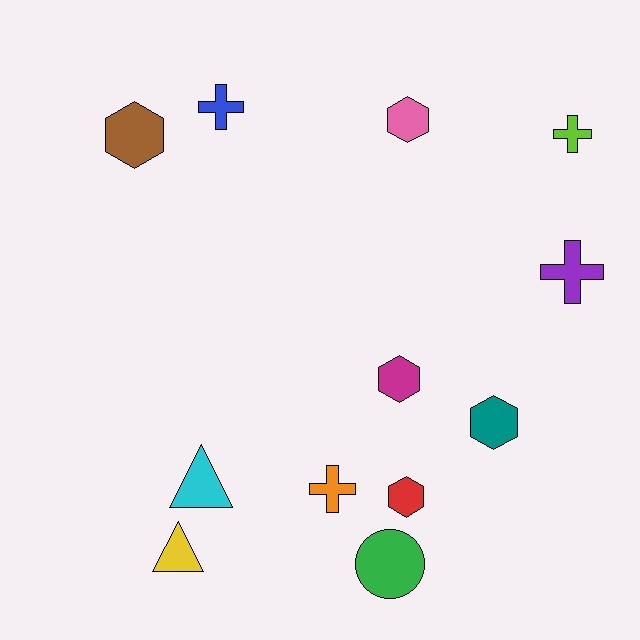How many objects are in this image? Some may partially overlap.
There are 12 objects.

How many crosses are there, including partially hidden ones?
There are 4 crosses.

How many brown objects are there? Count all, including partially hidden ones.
There is 1 brown object.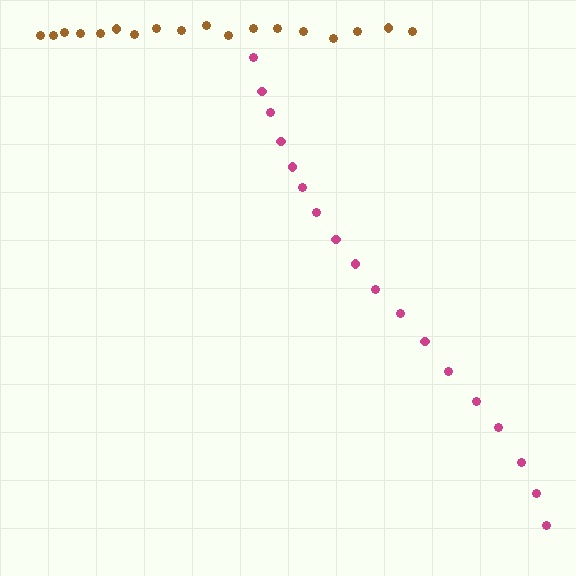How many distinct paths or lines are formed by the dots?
There are 2 distinct paths.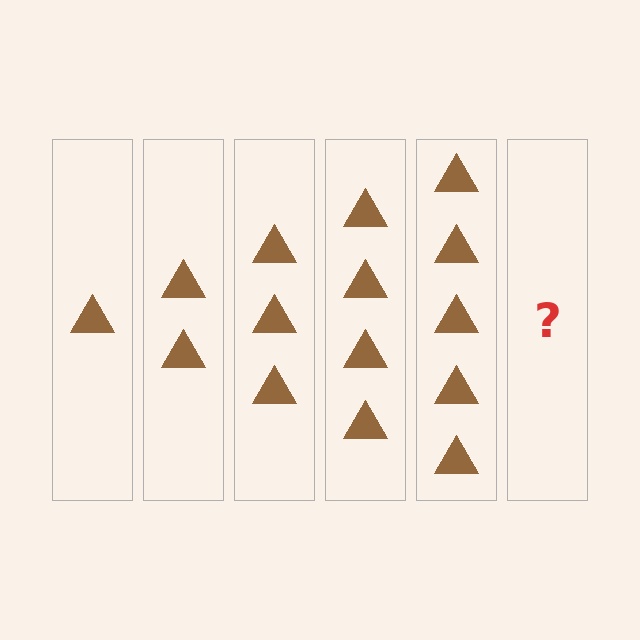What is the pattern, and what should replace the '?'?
The pattern is that each step adds one more triangle. The '?' should be 6 triangles.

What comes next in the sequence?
The next element should be 6 triangles.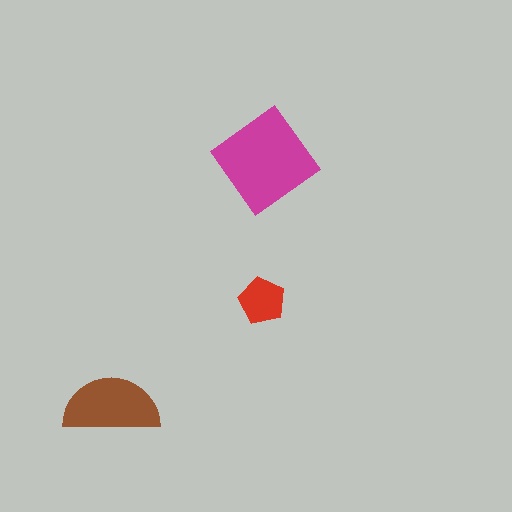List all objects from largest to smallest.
The magenta diamond, the brown semicircle, the red pentagon.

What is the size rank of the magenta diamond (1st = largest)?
1st.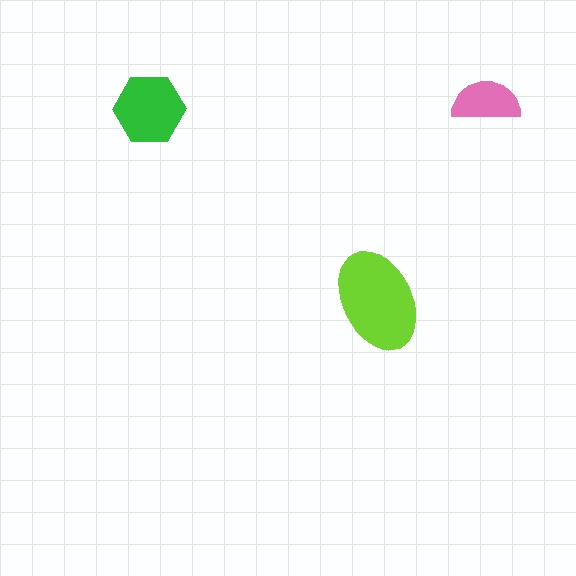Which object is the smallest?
The pink semicircle.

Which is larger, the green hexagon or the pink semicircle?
The green hexagon.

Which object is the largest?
The lime ellipse.